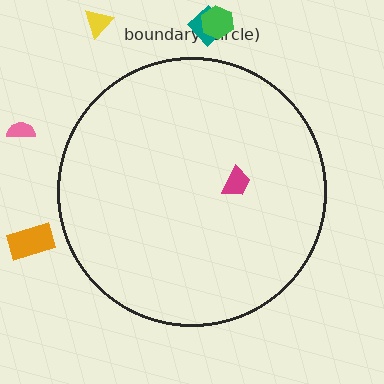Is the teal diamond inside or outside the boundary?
Outside.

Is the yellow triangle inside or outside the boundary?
Outside.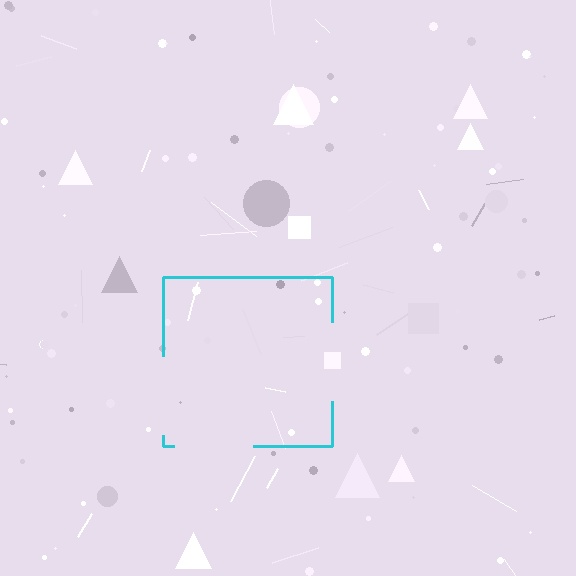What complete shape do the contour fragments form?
The contour fragments form a square.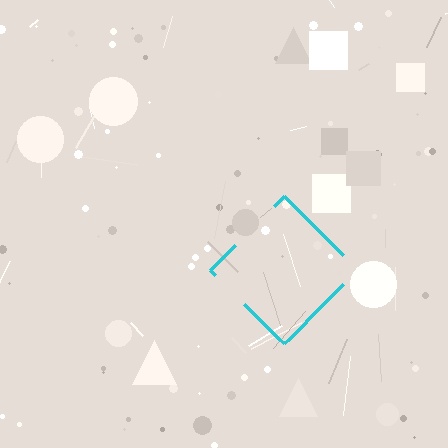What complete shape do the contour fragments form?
The contour fragments form a diamond.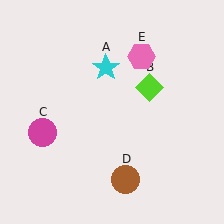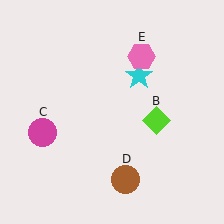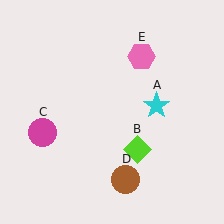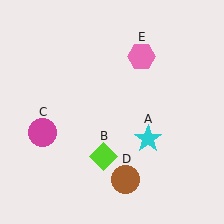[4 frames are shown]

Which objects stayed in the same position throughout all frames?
Magenta circle (object C) and brown circle (object D) and pink hexagon (object E) remained stationary.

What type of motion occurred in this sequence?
The cyan star (object A), lime diamond (object B) rotated clockwise around the center of the scene.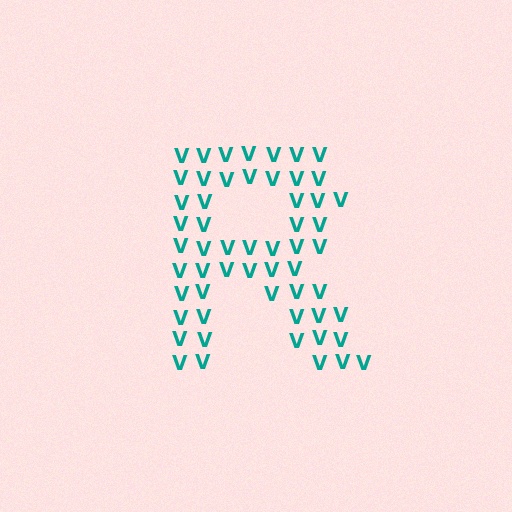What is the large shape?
The large shape is the letter R.